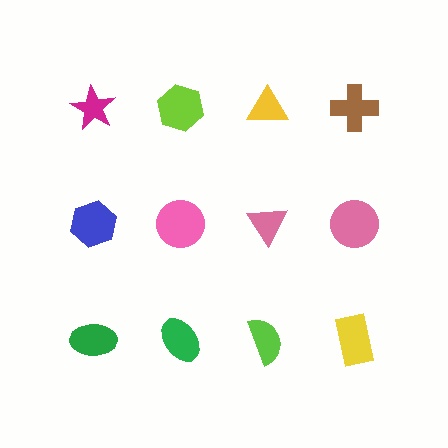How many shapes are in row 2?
4 shapes.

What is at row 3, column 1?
A green ellipse.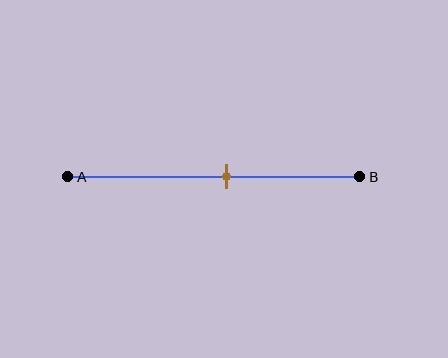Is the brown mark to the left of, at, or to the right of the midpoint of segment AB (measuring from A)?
The brown mark is to the right of the midpoint of segment AB.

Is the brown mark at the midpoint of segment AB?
No, the mark is at about 55% from A, not at the 50% midpoint.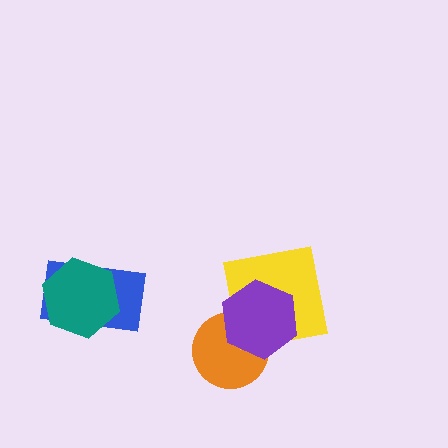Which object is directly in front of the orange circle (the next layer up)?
The yellow square is directly in front of the orange circle.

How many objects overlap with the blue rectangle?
1 object overlaps with the blue rectangle.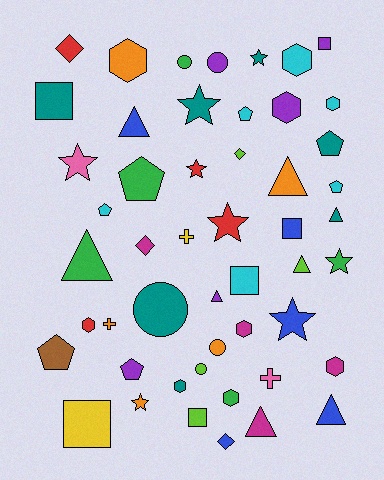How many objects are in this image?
There are 50 objects.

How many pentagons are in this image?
There are 7 pentagons.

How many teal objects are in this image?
There are 7 teal objects.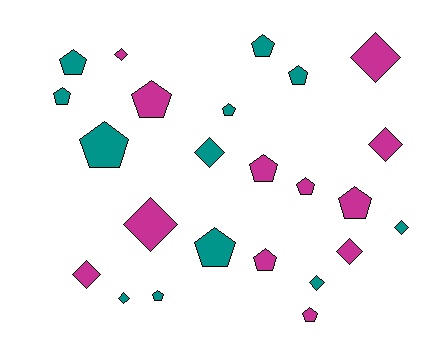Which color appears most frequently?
Teal, with 12 objects.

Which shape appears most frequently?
Pentagon, with 14 objects.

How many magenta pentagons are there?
There are 6 magenta pentagons.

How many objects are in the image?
There are 24 objects.